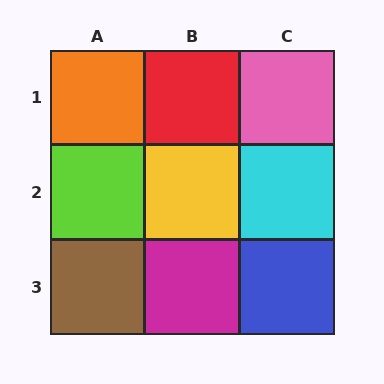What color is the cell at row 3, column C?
Blue.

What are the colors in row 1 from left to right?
Orange, red, pink.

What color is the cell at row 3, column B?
Magenta.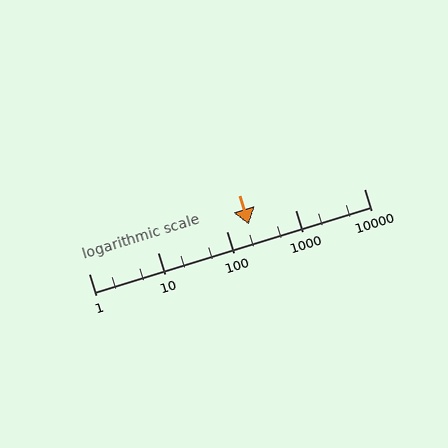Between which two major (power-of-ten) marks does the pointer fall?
The pointer is between 100 and 1000.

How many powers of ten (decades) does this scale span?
The scale spans 4 decades, from 1 to 10000.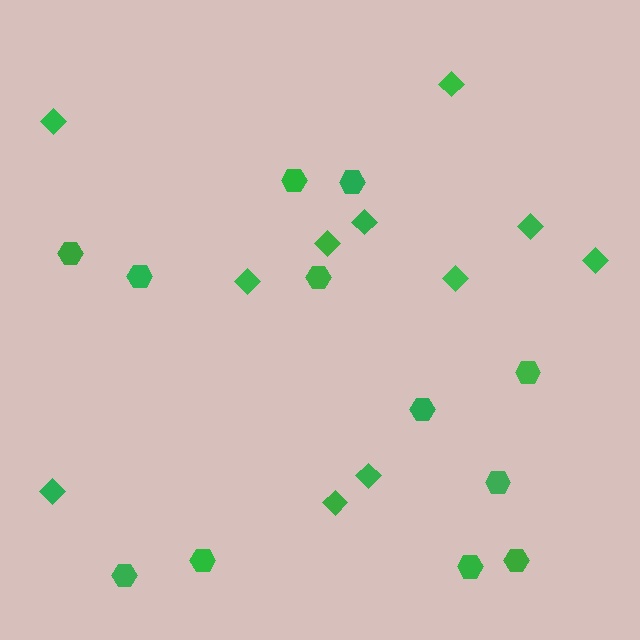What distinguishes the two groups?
There are 2 groups: one group of hexagons (12) and one group of diamonds (11).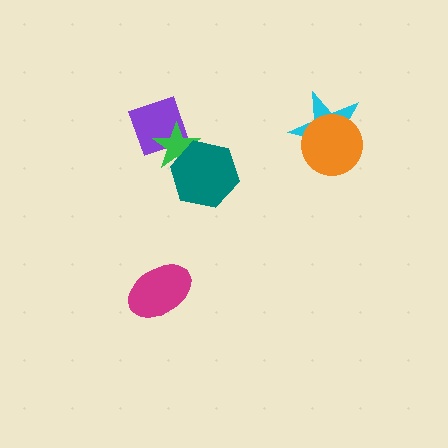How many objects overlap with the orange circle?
1 object overlaps with the orange circle.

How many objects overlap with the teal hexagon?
1 object overlaps with the teal hexagon.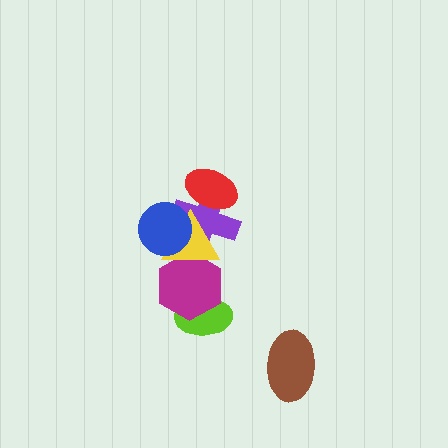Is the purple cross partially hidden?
Yes, it is partially covered by another shape.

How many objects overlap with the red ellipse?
1 object overlaps with the red ellipse.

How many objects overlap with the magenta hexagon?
2 objects overlap with the magenta hexagon.